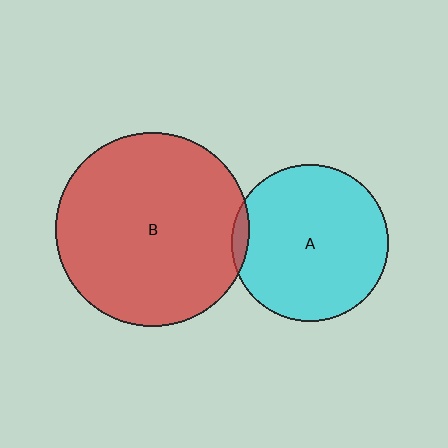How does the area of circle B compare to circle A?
Approximately 1.5 times.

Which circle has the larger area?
Circle B (red).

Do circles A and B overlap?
Yes.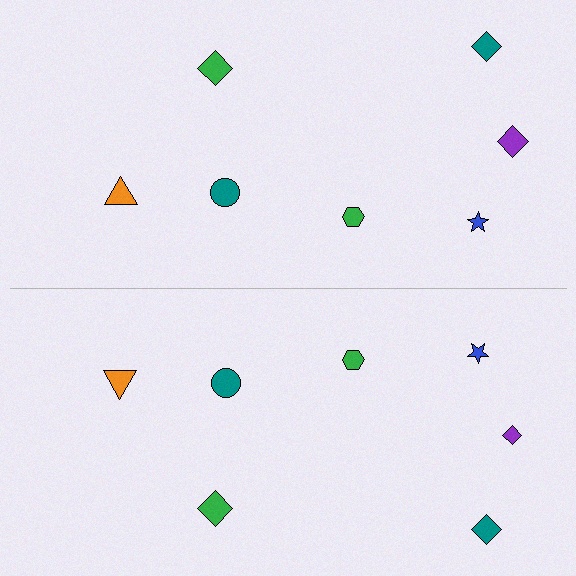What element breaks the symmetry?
The purple diamond on the bottom side has a different size than its mirror counterpart.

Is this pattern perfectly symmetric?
No, the pattern is not perfectly symmetric. The purple diamond on the bottom side has a different size than its mirror counterpart.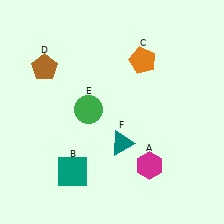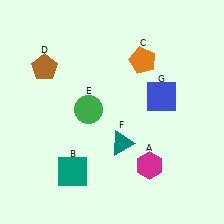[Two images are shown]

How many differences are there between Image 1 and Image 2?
There is 1 difference between the two images.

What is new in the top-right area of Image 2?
A blue square (G) was added in the top-right area of Image 2.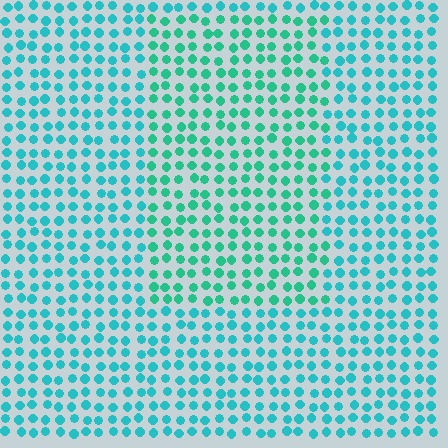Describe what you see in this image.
The image is filled with small cyan elements in a uniform arrangement. A rectangle-shaped region is visible where the elements are tinted to a slightly different hue, forming a subtle color boundary.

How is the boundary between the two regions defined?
The boundary is defined purely by a slight shift in hue (about 23 degrees). Spacing, size, and orientation are identical on both sides.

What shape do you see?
I see a rectangle.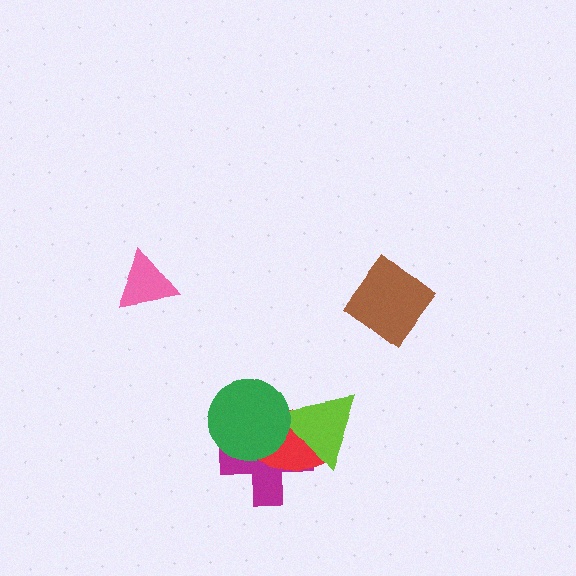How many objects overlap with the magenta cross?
3 objects overlap with the magenta cross.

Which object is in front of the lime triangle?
The green circle is in front of the lime triangle.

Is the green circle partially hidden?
No, no other shape covers it.